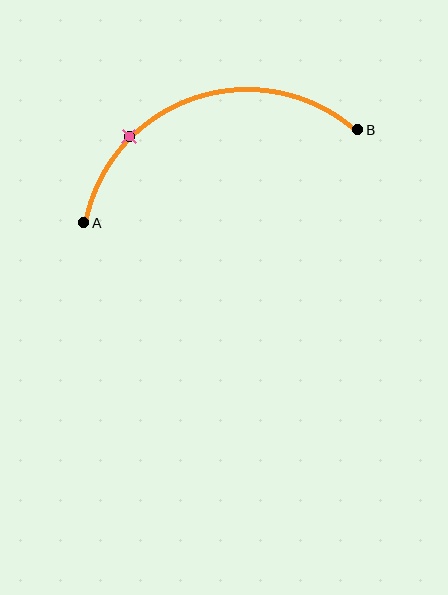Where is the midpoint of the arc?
The arc midpoint is the point on the curve farthest from the straight line joining A and B. It sits above that line.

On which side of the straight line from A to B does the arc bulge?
The arc bulges above the straight line connecting A and B.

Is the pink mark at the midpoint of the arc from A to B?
No. The pink mark lies on the arc but is closer to endpoint A. The arc midpoint would be at the point on the curve equidistant along the arc from both A and B.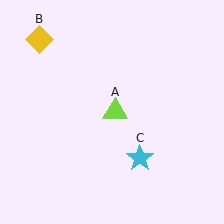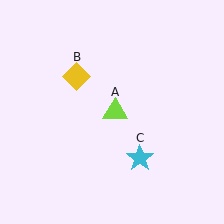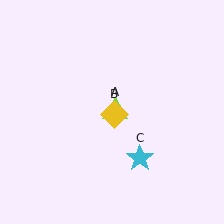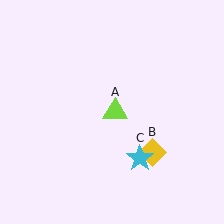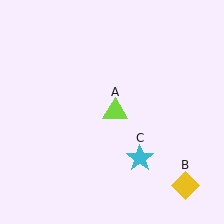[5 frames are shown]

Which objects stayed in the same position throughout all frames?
Lime triangle (object A) and cyan star (object C) remained stationary.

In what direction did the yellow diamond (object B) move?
The yellow diamond (object B) moved down and to the right.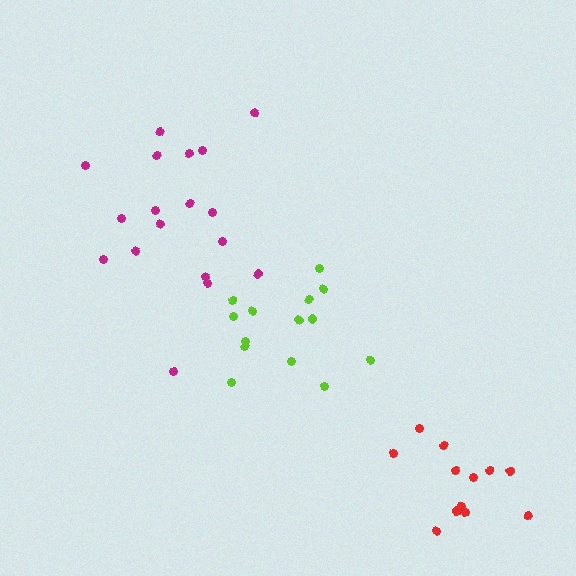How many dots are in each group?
Group 1: 14 dots, Group 2: 18 dots, Group 3: 12 dots (44 total).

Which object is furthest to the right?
The red cluster is rightmost.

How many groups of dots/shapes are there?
There are 3 groups.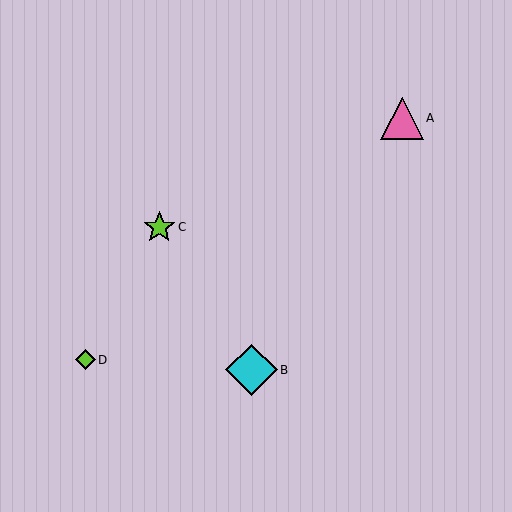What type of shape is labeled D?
Shape D is a lime diamond.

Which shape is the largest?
The cyan diamond (labeled B) is the largest.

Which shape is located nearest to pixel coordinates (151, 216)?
The lime star (labeled C) at (159, 227) is nearest to that location.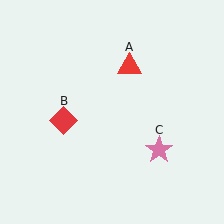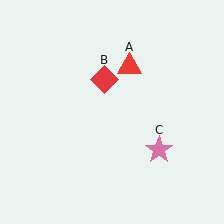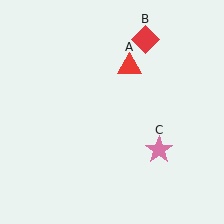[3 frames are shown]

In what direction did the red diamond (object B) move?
The red diamond (object B) moved up and to the right.